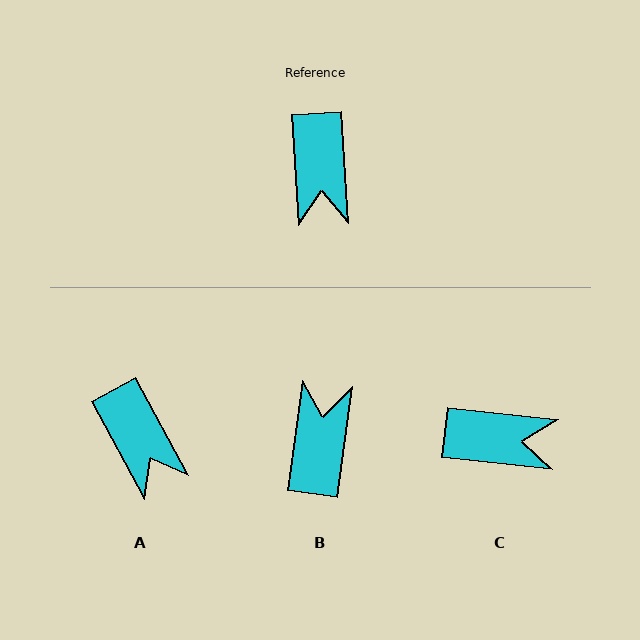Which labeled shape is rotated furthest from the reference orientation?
B, about 169 degrees away.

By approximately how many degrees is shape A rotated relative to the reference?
Approximately 25 degrees counter-clockwise.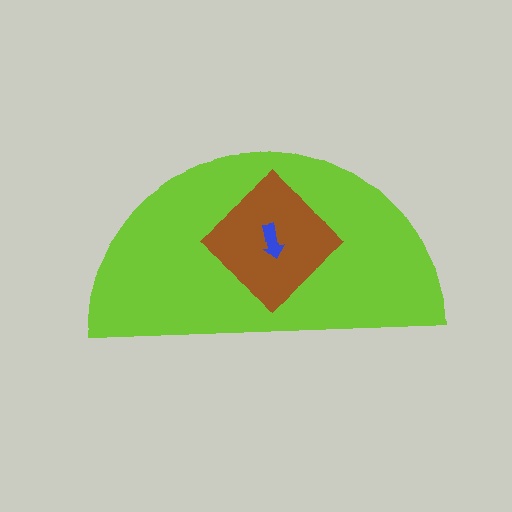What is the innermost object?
The blue arrow.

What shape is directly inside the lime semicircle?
The brown diamond.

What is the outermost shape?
The lime semicircle.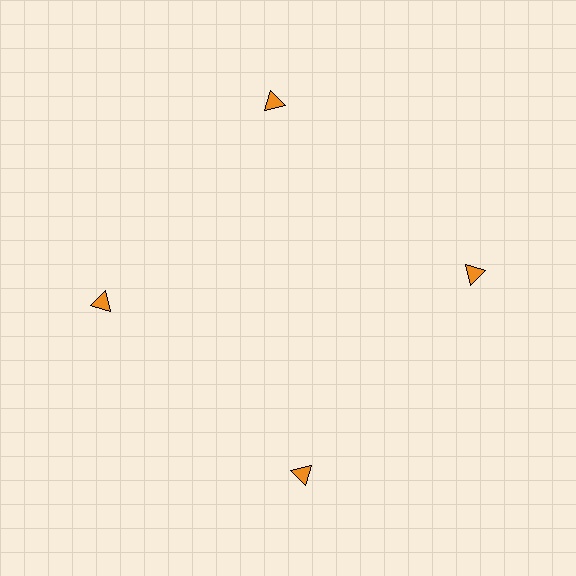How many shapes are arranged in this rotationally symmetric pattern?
There are 4 shapes, arranged in 4 groups of 1.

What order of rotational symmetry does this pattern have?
This pattern has 4-fold rotational symmetry.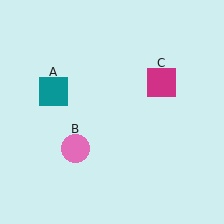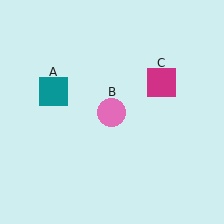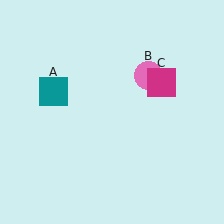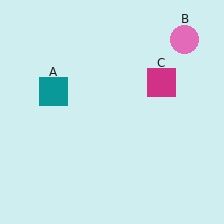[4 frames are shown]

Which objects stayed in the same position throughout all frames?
Teal square (object A) and magenta square (object C) remained stationary.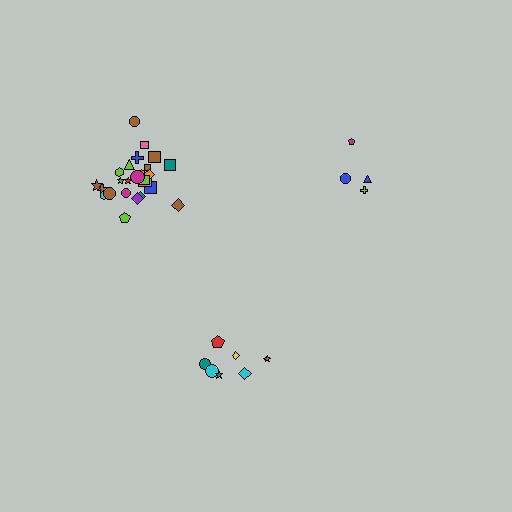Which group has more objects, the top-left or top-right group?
The top-left group.